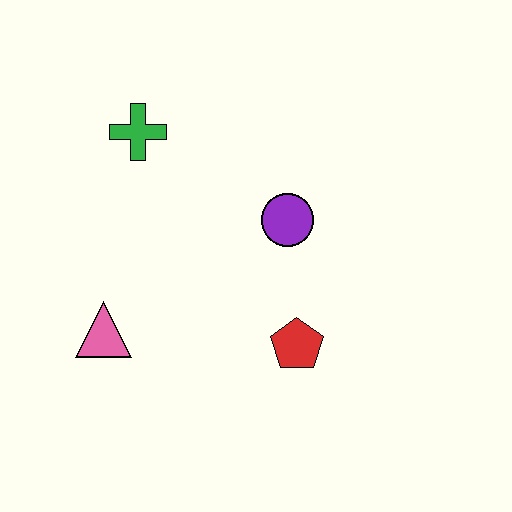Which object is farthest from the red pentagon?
The green cross is farthest from the red pentagon.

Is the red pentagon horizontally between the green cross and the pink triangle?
No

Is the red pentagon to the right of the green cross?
Yes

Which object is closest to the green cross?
The purple circle is closest to the green cross.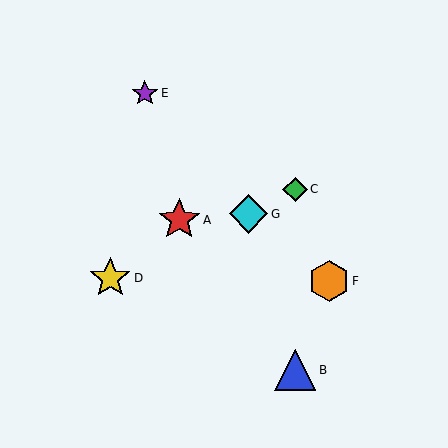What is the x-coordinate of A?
Object A is at x≈179.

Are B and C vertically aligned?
Yes, both are at x≈295.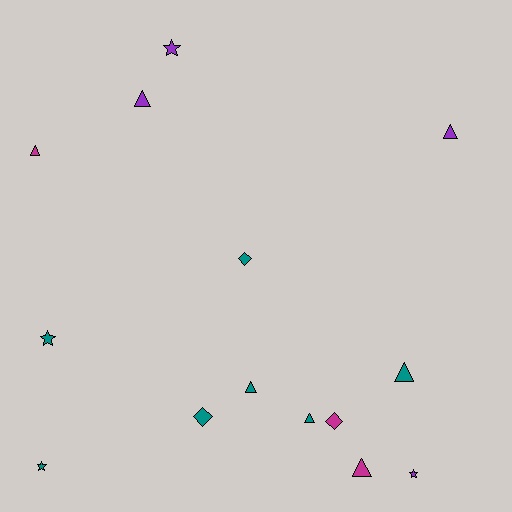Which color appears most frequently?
Teal, with 7 objects.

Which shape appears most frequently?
Triangle, with 7 objects.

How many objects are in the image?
There are 14 objects.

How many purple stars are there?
There are 2 purple stars.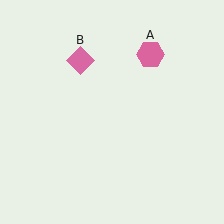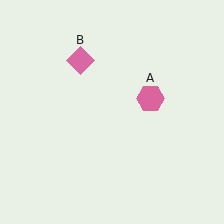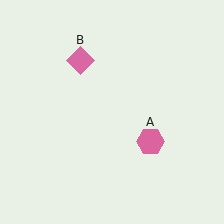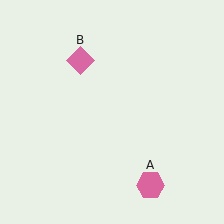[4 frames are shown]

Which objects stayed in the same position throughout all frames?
Pink diamond (object B) remained stationary.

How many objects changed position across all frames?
1 object changed position: pink hexagon (object A).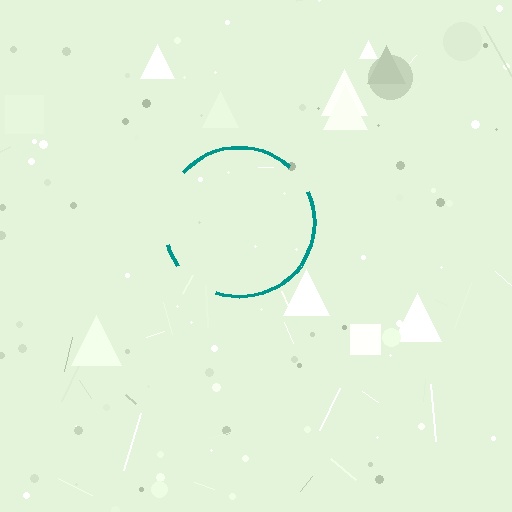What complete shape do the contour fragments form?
The contour fragments form a circle.